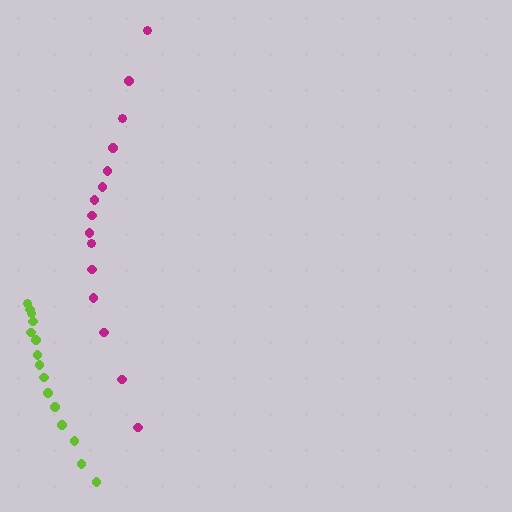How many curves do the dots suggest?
There are 2 distinct paths.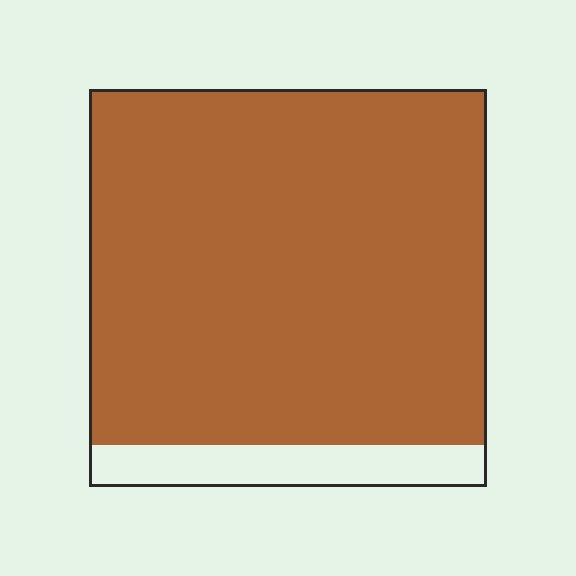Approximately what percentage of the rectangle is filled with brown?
Approximately 90%.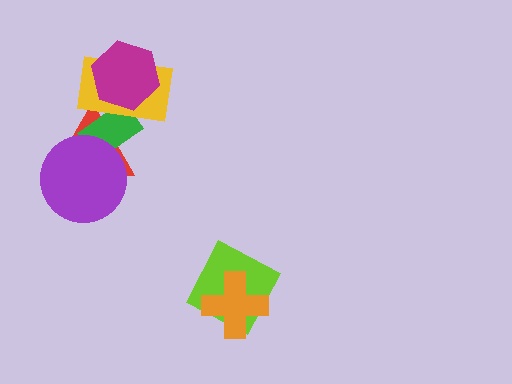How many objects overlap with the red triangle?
3 objects overlap with the red triangle.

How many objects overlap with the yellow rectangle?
3 objects overlap with the yellow rectangle.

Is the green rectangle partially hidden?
Yes, it is partially covered by another shape.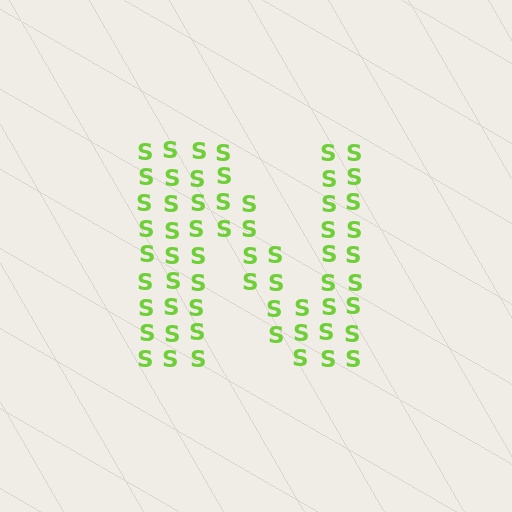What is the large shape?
The large shape is the letter N.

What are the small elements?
The small elements are letter S's.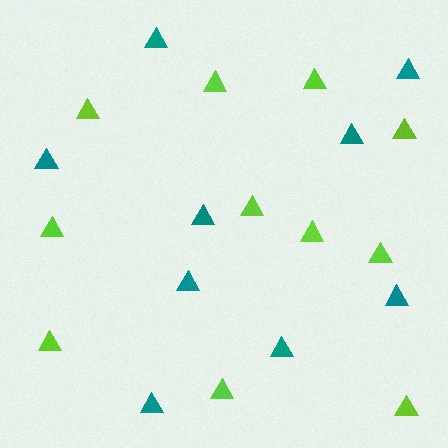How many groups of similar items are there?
There are 2 groups: one group of lime triangles (11) and one group of teal triangles (9).